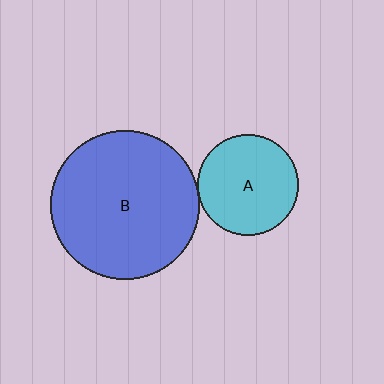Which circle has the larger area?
Circle B (blue).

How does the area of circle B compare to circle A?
Approximately 2.2 times.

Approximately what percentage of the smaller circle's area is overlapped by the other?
Approximately 5%.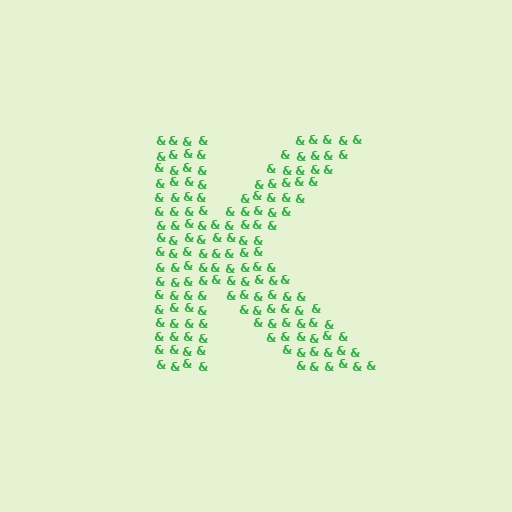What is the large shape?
The large shape is the letter K.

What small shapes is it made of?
It is made of small ampersands.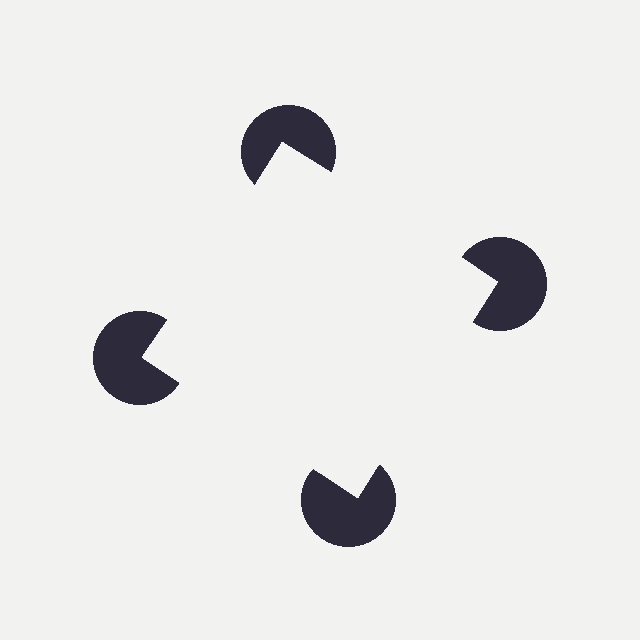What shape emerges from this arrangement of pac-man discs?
An illusory square — its edges are inferred from the aligned wedge cuts in the pac-man discs, not physically drawn.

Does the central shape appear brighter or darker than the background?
It typically appears slightly brighter than the background, even though no actual brightness change is drawn.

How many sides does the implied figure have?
4 sides.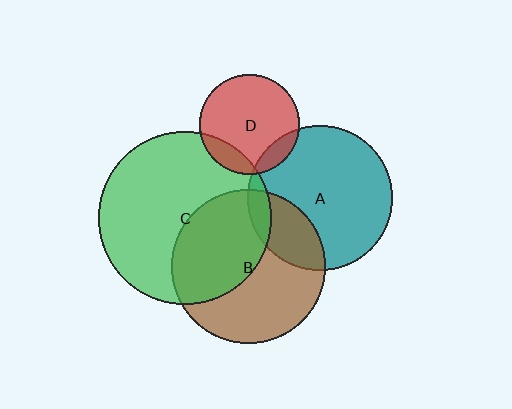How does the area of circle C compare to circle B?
Approximately 1.3 times.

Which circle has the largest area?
Circle C (green).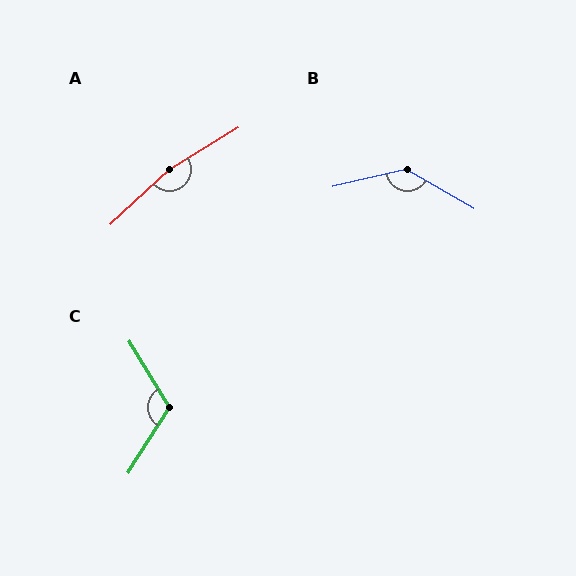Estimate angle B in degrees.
Approximately 136 degrees.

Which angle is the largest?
A, at approximately 168 degrees.